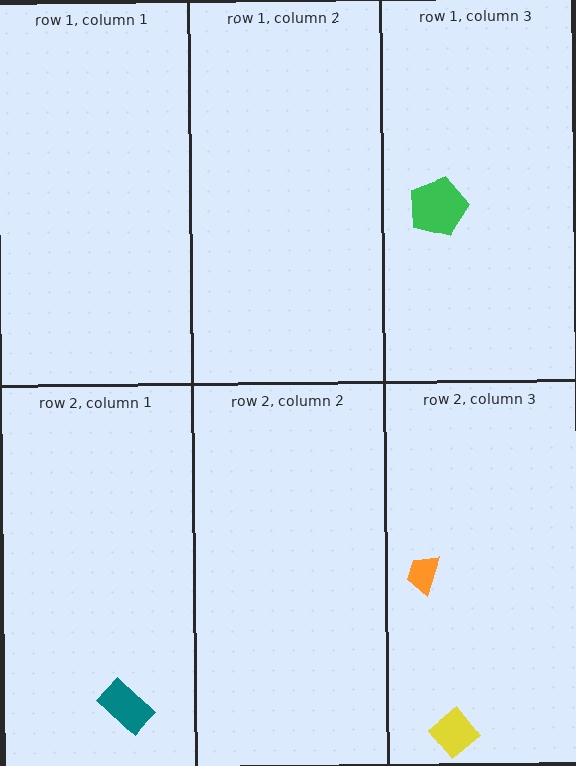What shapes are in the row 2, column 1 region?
The teal rectangle.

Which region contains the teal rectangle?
The row 2, column 1 region.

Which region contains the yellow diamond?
The row 2, column 3 region.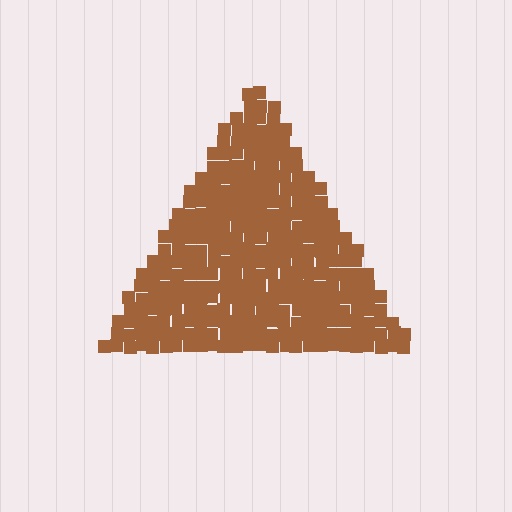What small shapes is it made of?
It is made of small squares.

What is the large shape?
The large shape is a triangle.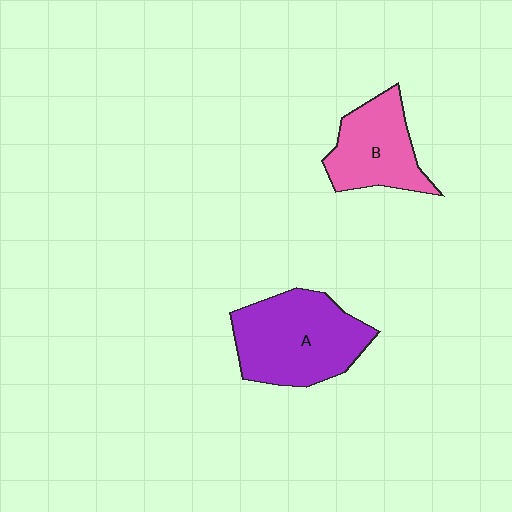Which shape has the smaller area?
Shape B (pink).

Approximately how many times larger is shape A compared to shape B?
Approximately 1.4 times.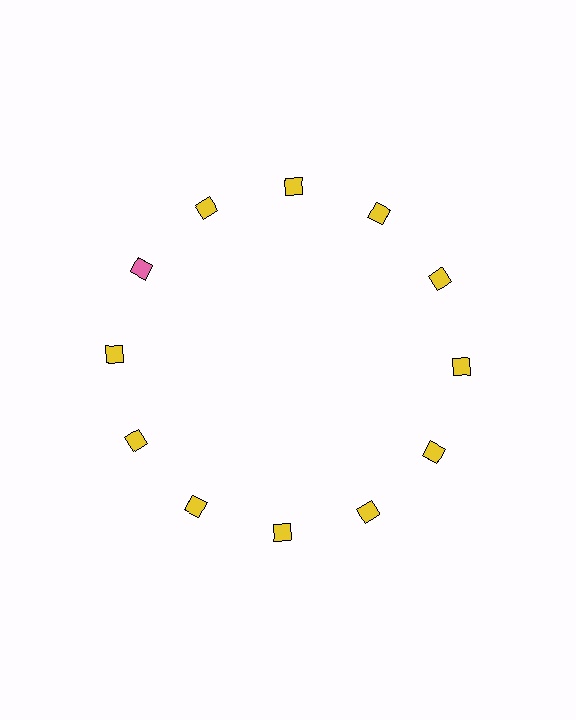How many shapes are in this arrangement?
There are 12 shapes arranged in a ring pattern.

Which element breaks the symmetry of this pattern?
The pink square at roughly the 10 o'clock position breaks the symmetry. All other shapes are yellow squares.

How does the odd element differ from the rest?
It has a different color: pink instead of yellow.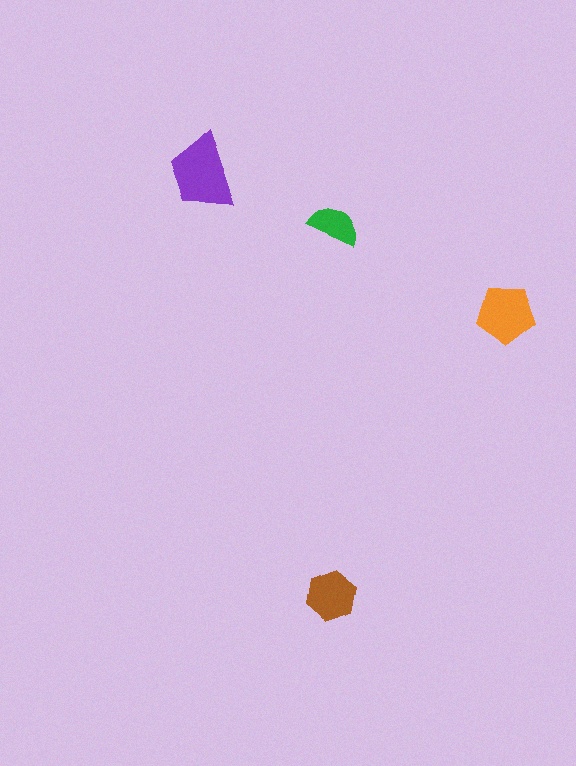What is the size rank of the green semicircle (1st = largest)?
4th.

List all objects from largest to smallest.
The purple trapezoid, the orange pentagon, the brown hexagon, the green semicircle.